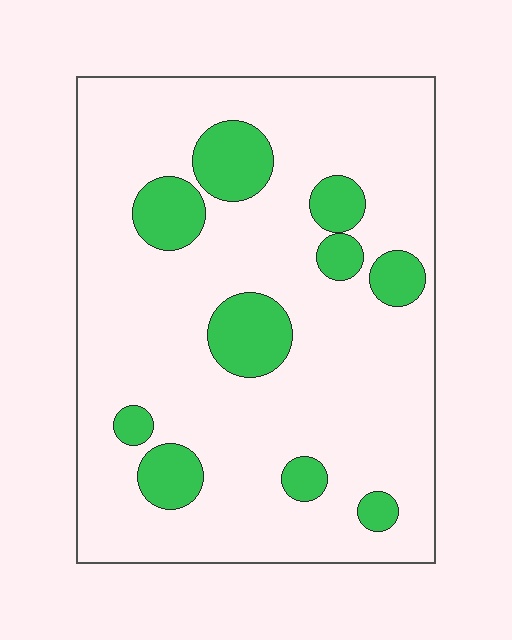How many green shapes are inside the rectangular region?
10.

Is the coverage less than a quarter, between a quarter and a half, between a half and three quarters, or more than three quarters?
Less than a quarter.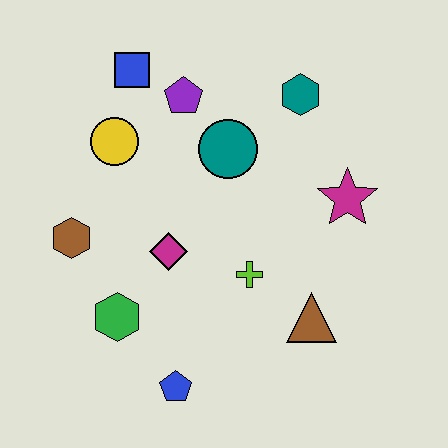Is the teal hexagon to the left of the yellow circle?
No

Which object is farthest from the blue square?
The blue pentagon is farthest from the blue square.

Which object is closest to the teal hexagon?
The teal circle is closest to the teal hexagon.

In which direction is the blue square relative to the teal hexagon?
The blue square is to the left of the teal hexagon.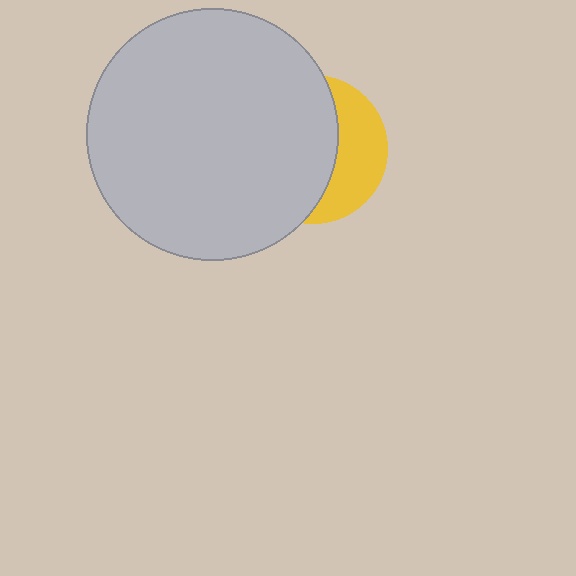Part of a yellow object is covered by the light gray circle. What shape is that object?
It is a circle.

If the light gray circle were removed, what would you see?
You would see the complete yellow circle.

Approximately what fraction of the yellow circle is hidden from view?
Roughly 65% of the yellow circle is hidden behind the light gray circle.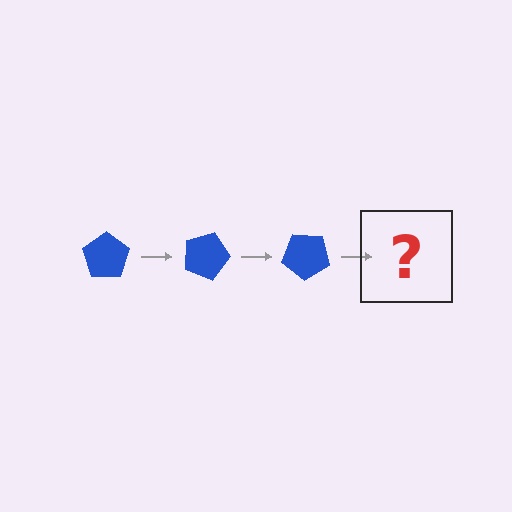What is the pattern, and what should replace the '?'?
The pattern is that the pentagon rotates 20 degrees each step. The '?' should be a blue pentagon rotated 60 degrees.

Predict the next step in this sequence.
The next step is a blue pentagon rotated 60 degrees.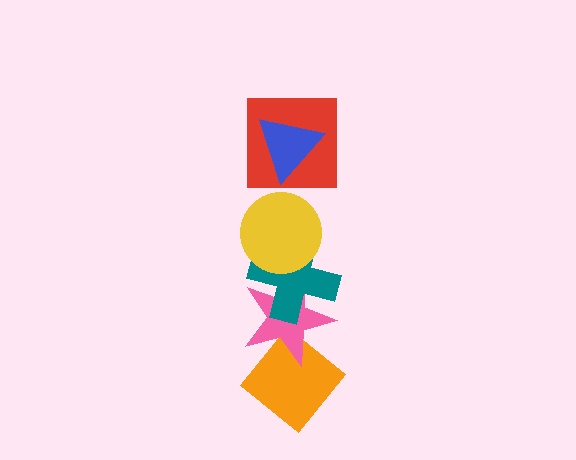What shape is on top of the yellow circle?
The red square is on top of the yellow circle.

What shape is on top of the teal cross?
The yellow circle is on top of the teal cross.